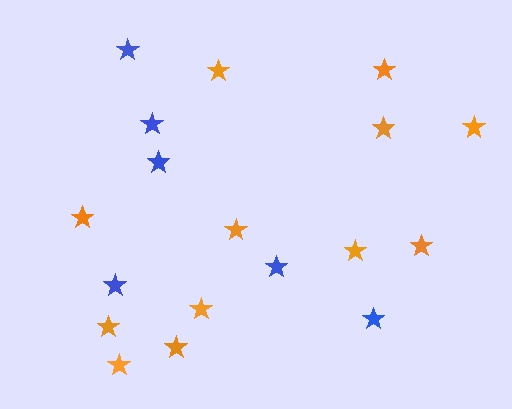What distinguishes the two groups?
There are 2 groups: one group of orange stars (12) and one group of blue stars (6).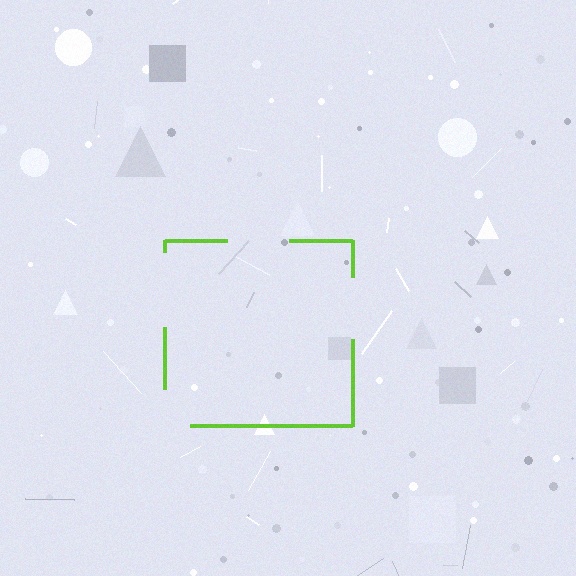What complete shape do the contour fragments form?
The contour fragments form a square.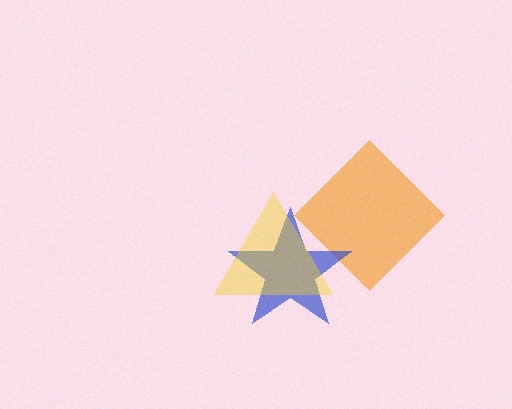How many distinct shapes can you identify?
There are 3 distinct shapes: an orange diamond, a blue star, a yellow triangle.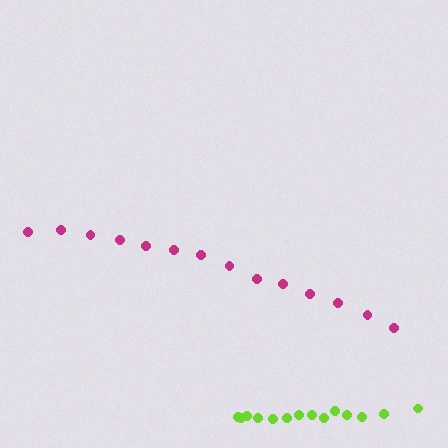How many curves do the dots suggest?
There are 2 distinct paths.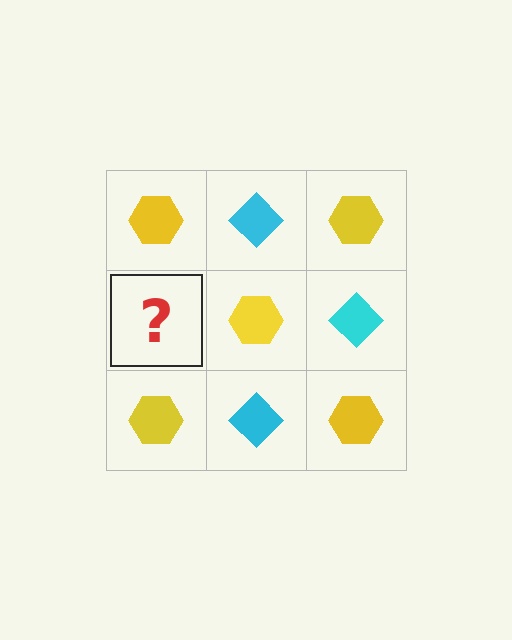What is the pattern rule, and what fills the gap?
The rule is that it alternates yellow hexagon and cyan diamond in a checkerboard pattern. The gap should be filled with a cyan diamond.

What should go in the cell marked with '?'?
The missing cell should contain a cyan diamond.